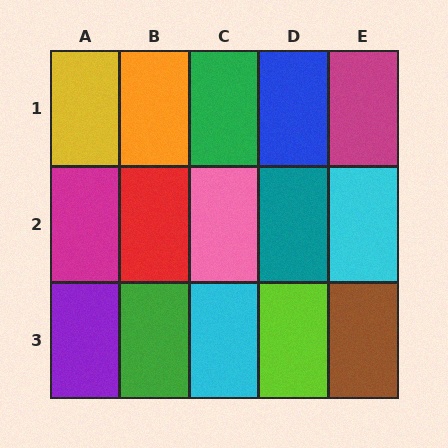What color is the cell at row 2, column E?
Cyan.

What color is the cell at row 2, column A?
Magenta.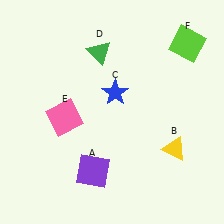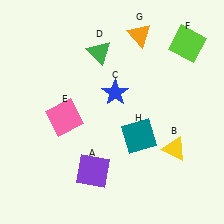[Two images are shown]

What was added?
An orange triangle (G), a teal square (H) were added in Image 2.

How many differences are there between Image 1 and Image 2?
There are 2 differences between the two images.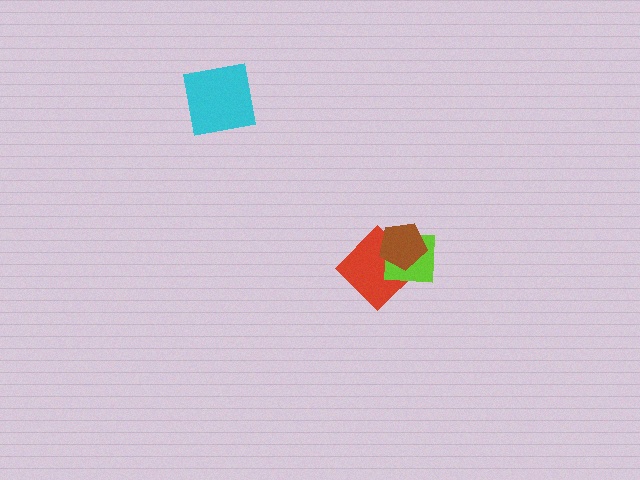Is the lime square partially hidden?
Yes, it is partially covered by another shape.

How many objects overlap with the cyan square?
0 objects overlap with the cyan square.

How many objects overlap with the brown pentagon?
2 objects overlap with the brown pentagon.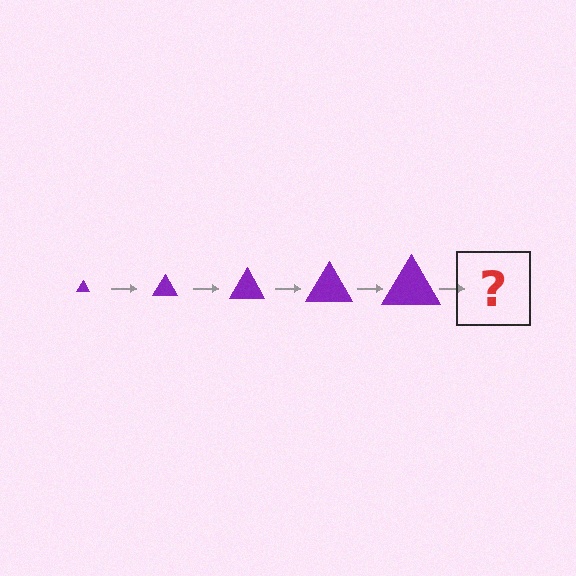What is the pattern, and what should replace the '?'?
The pattern is that the triangle gets progressively larger each step. The '?' should be a purple triangle, larger than the previous one.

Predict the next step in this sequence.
The next step is a purple triangle, larger than the previous one.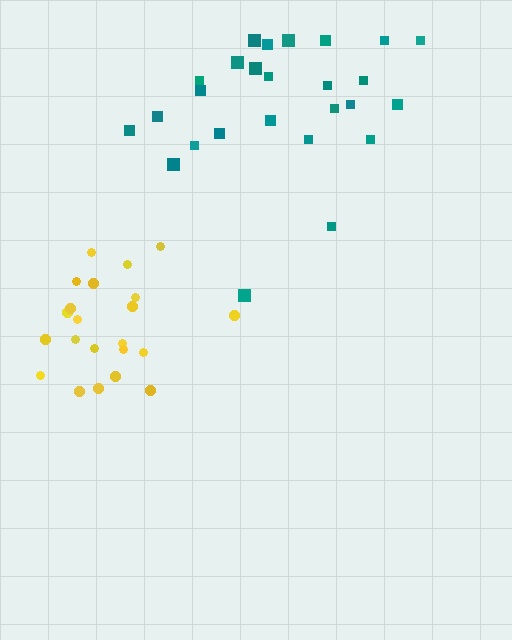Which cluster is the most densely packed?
Yellow.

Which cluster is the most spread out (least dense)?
Teal.